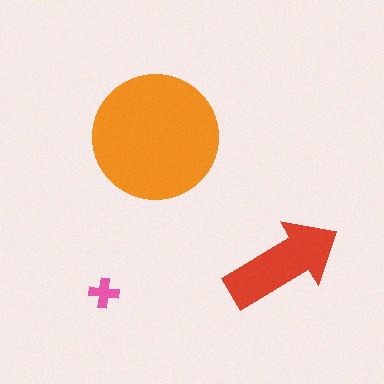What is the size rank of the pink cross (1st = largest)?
3rd.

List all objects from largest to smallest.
The orange circle, the red arrow, the pink cross.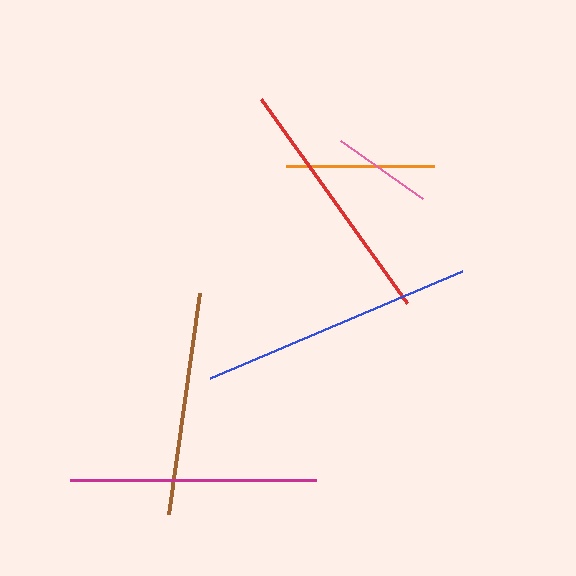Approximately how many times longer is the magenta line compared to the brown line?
The magenta line is approximately 1.1 times the length of the brown line.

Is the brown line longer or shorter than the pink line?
The brown line is longer than the pink line.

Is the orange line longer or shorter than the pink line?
The orange line is longer than the pink line.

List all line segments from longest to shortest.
From longest to shortest: blue, red, magenta, brown, orange, pink.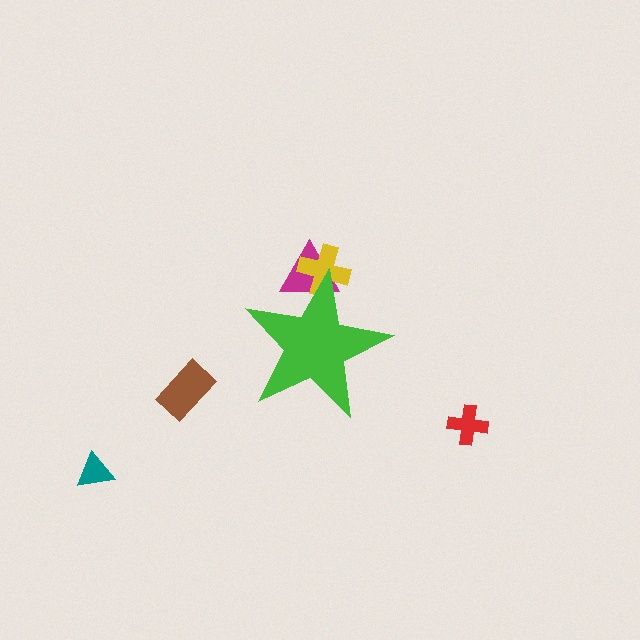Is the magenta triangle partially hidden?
Yes, the magenta triangle is partially hidden behind the green star.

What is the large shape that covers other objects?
A green star.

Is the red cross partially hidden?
No, the red cross is fully visible.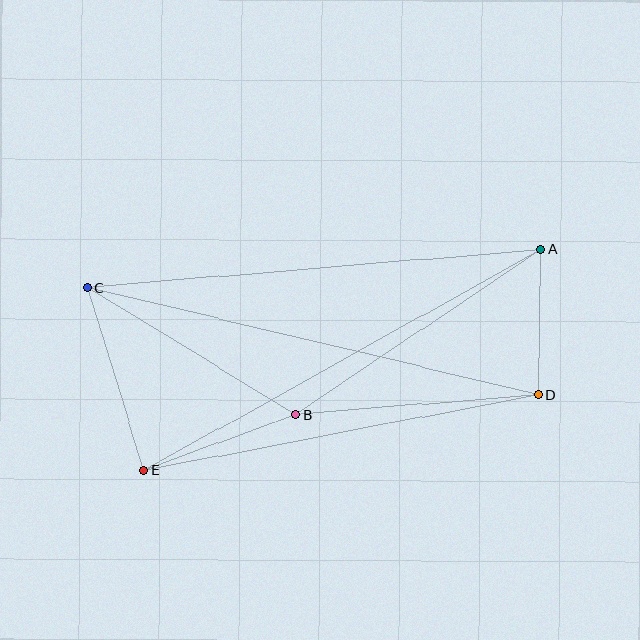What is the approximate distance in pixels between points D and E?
The distance between D and E is approximately 401 pixels.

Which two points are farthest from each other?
Points C and D are farthest from each other.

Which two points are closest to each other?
Points A and D are closest to each other.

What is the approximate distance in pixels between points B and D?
The distance between B and D is approximately 243 pixels.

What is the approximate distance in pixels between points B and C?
The distance between B and C is approximately 244 pixels.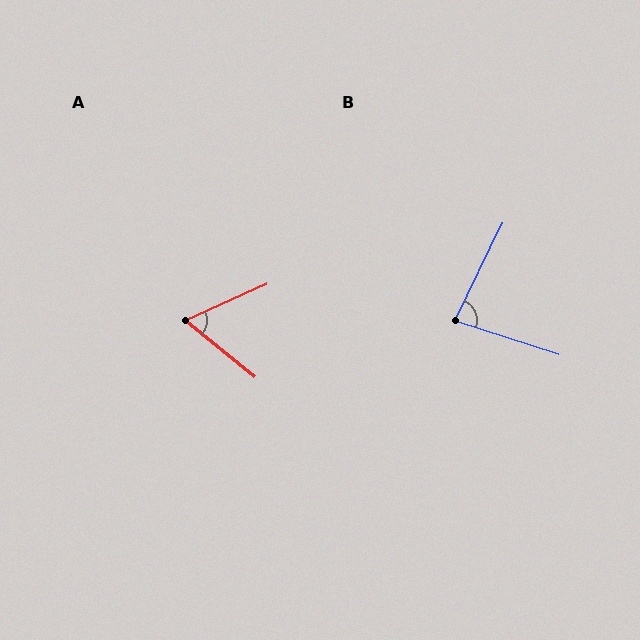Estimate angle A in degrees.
Approximately 63 degrees.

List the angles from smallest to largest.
A (63°), B (82°).